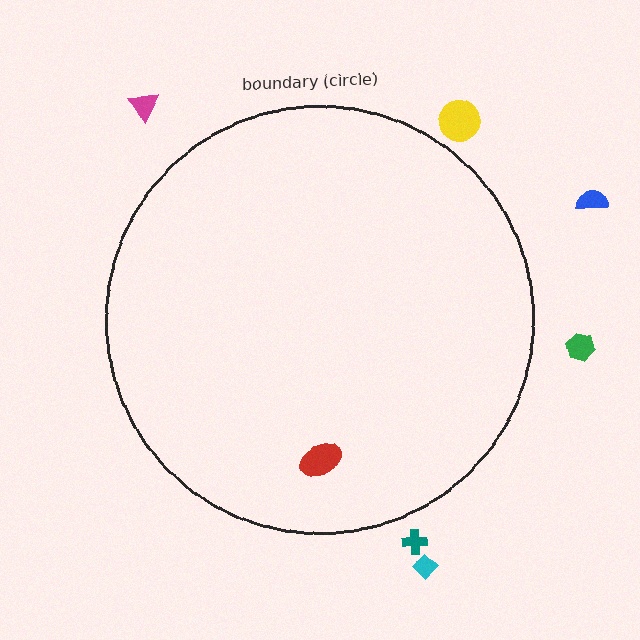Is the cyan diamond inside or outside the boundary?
Outside.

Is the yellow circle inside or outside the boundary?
Outside.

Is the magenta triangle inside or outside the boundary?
Outside.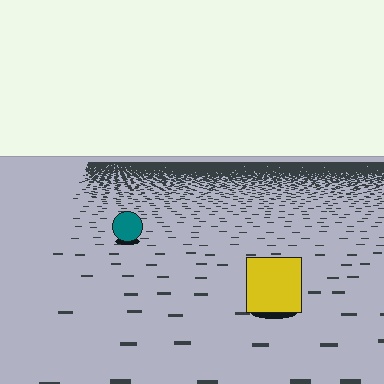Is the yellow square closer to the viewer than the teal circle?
Yes. The yellow square is closer — you can tell from the texture gradient: the ground texture is coarser near it.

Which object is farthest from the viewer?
The teal circle is farthest from the viewer. It appears smaller and the ground texture around it is denser.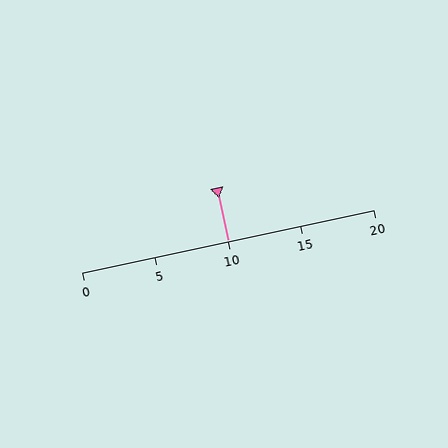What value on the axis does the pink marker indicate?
The marker indicates approximately 10.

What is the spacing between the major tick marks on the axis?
The major ticks are spaced 5 apart.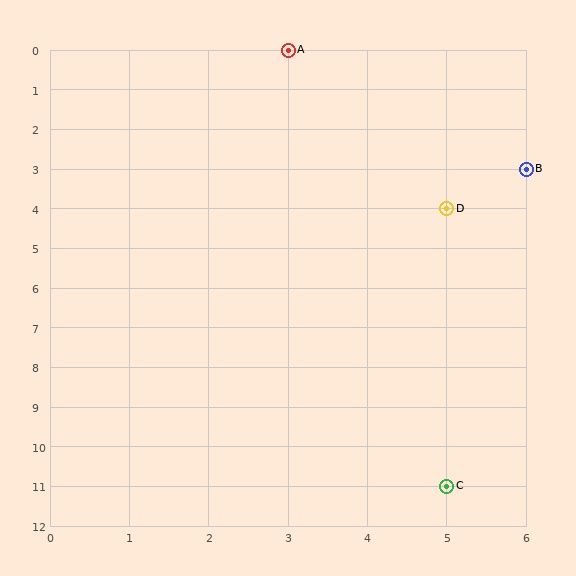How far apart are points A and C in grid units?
Points A and C are 2 columns and 11 rows apart (about 11.2 grid units diagonally).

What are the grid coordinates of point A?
Point A is at grid coordinates (3, 0).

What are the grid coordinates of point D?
Point D is at grid coordinates (5, 4).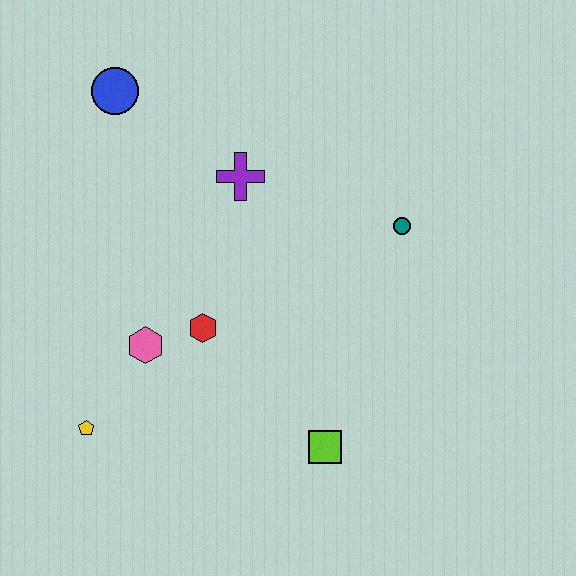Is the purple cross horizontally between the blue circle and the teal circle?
Yes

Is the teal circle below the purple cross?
Yes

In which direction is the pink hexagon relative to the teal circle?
The pink hexagon is to the left of the teal circle.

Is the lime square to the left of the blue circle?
No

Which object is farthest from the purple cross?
The yellow pentagon is farthest from the purple cross.